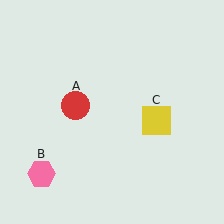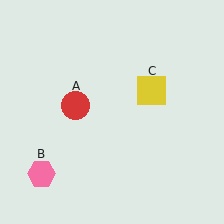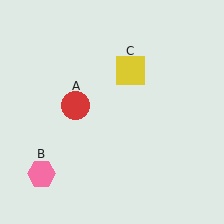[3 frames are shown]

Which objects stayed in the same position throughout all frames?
Red circle (object A) and pink hexagon (object B) remained stationary.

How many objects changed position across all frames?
1 object changed position: yellow square (object C).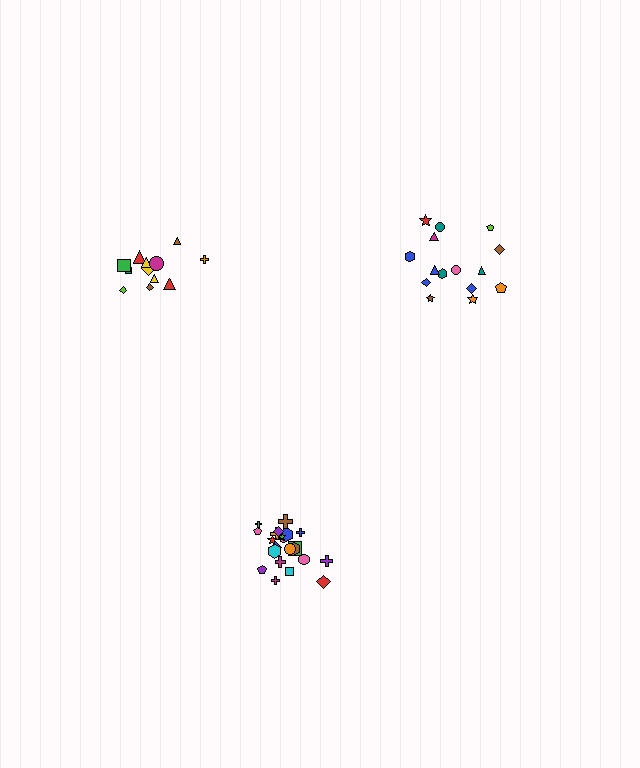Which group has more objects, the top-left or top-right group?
The top-right group.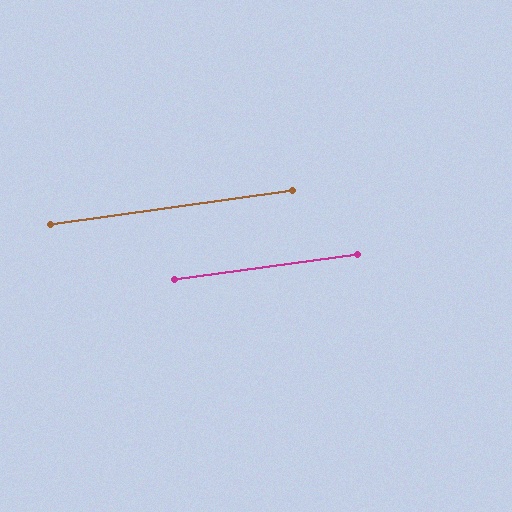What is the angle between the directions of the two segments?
Approximately 0 degrees.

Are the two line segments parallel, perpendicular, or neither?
Parallel — their directions differ by only 0.2°.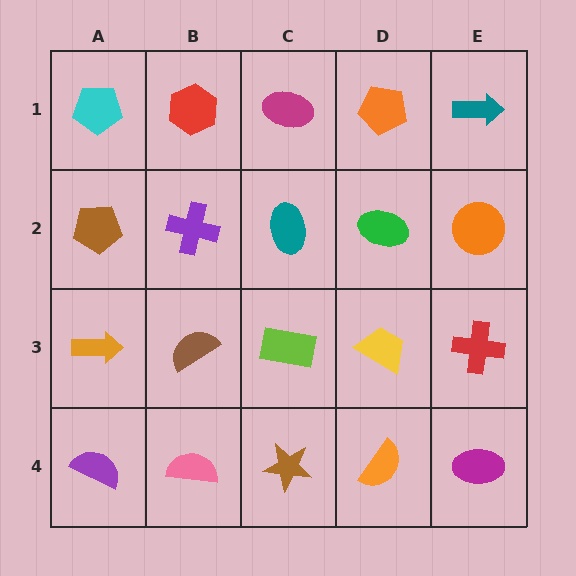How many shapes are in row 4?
5 shapes.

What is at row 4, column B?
A pink semicircle.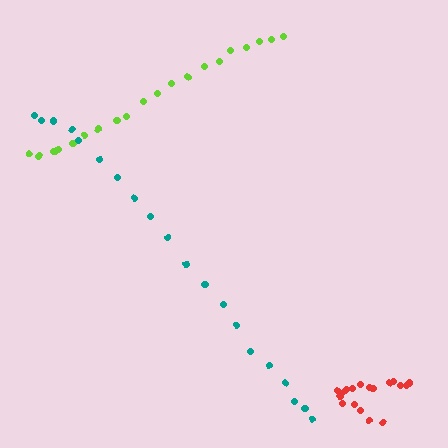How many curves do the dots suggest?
There are 3 distinct paths.